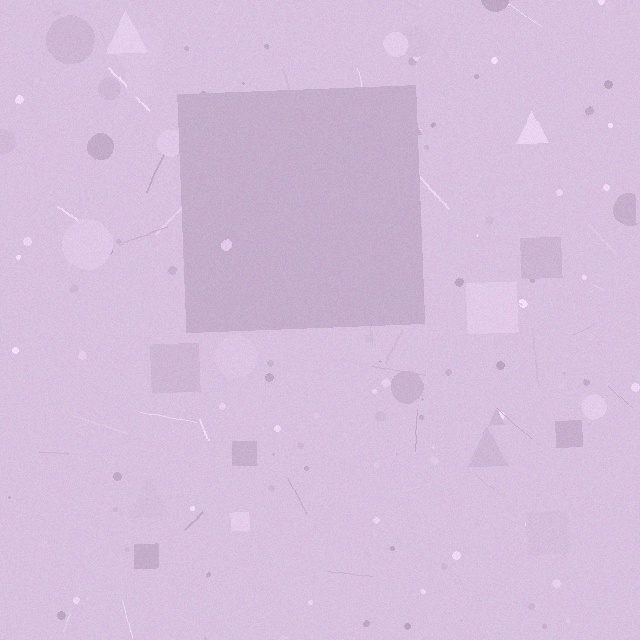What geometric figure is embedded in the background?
A square is embedded in the background.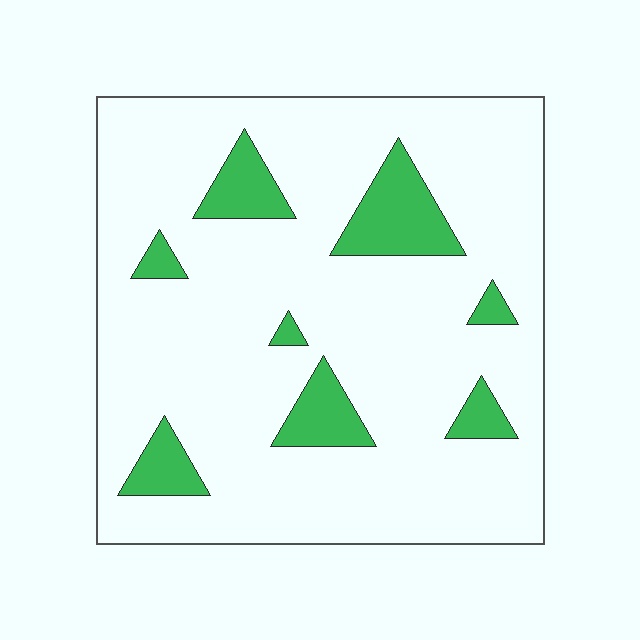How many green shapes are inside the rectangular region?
8.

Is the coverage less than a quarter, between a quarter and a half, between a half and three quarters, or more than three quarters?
Less than a quarter.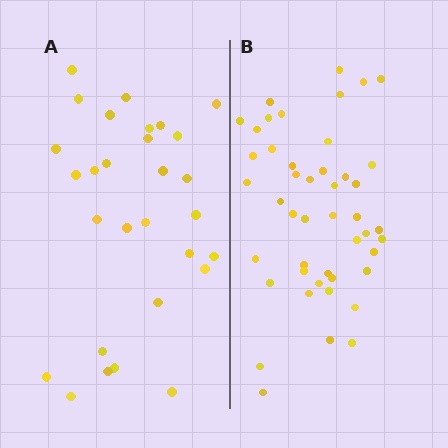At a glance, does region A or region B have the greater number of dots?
Region B (the right region) has more dots.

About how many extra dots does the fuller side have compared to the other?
Region B has approximately 15 more dots than region A.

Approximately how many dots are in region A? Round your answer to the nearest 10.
About 30 dots. (The exact count is 29, which rounds to 30.)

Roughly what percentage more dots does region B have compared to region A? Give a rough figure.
About 60% more.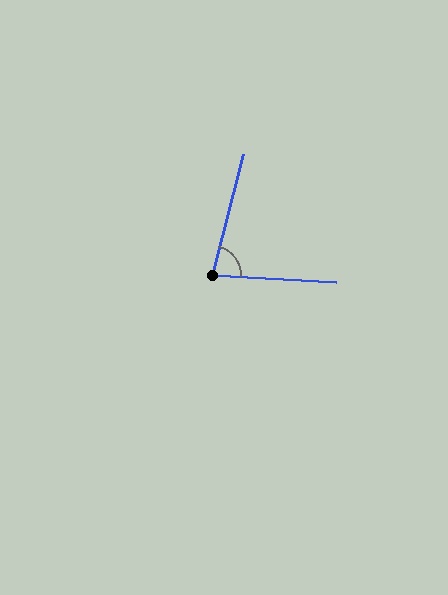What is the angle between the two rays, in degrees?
Approximately 79 degrees.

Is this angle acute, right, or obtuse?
It is acute.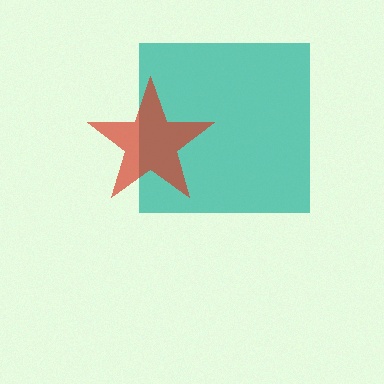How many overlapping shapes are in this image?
There are 2 overlapping shapes in the image.